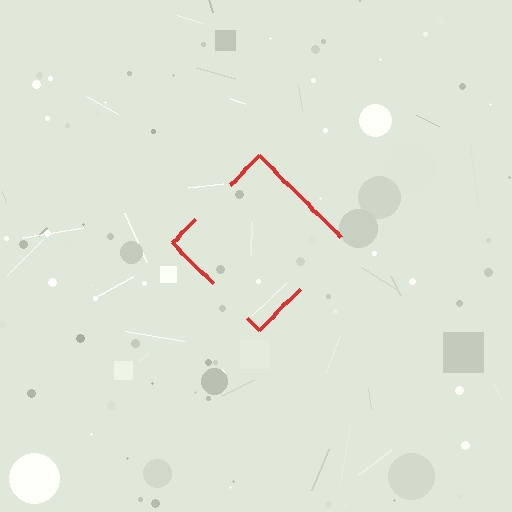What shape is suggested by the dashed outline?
The dashed outline suggests a diamond.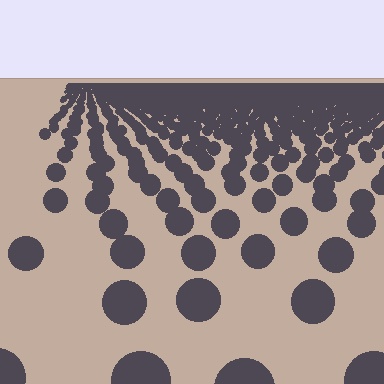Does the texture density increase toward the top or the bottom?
Density increases toward the top.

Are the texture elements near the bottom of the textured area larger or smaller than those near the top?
Larger. Near the bottom, elements are closer to the viewer and appear at a bigger on-screen size.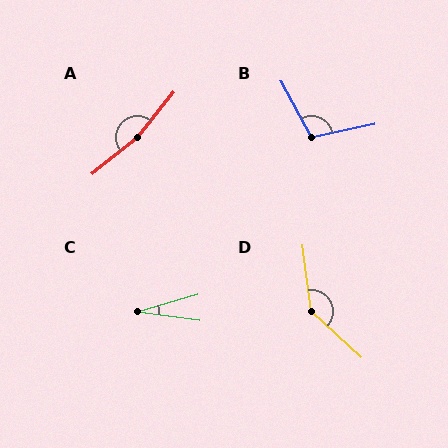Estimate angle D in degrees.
Approximately 139 degrees.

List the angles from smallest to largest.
C (24°), B (106°), D (139°), A (167°).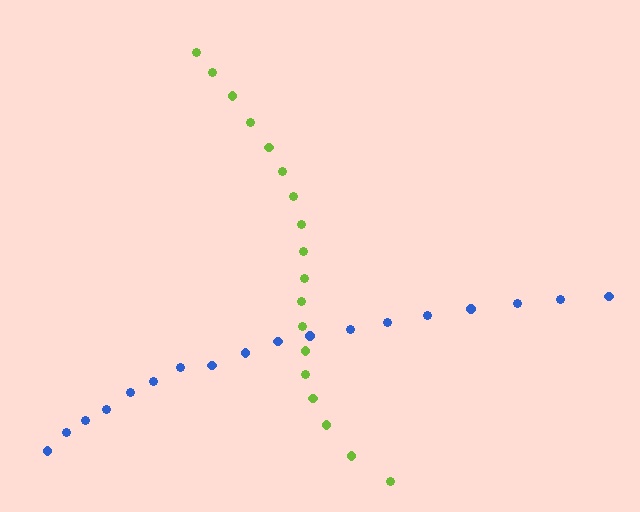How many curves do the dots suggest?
There are 2 distinct paths.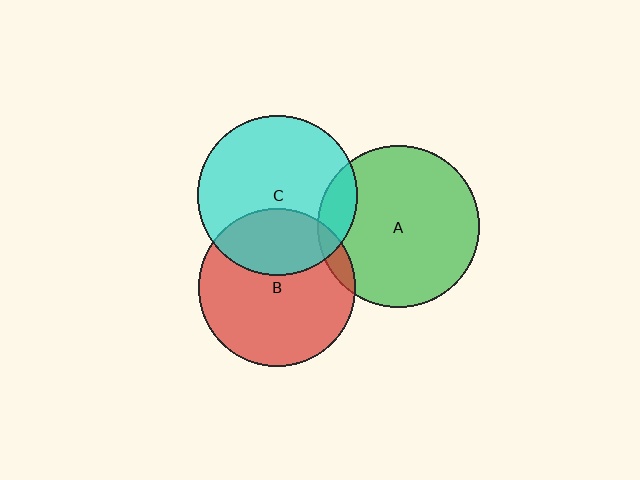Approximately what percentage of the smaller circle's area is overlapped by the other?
Approximately 30%.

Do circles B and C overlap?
Yes.